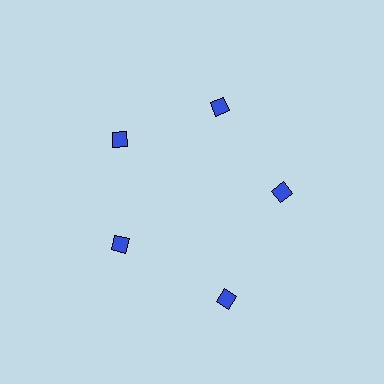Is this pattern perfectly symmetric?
No. The 5 blue diamonds are arranged in a ring, but one element near the 5 o'clock position is pushed outward from the center, breaking the 5-fold rotational symmetry.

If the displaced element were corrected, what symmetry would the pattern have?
It would have 5-fold rotational symmetry — the pattern would map onto itself every 72 degrees.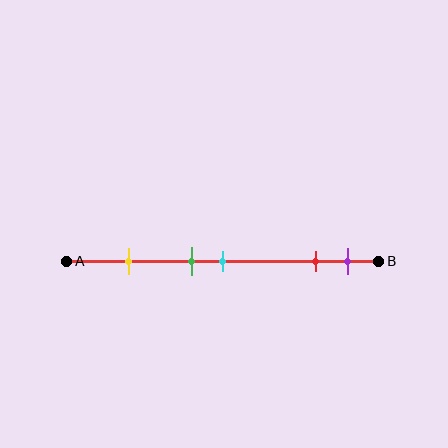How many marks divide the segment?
There are 5 marks dividing the segment.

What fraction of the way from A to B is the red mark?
The red mark is approximately 80% (0.8) of the way from A to B.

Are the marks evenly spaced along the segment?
No, the marks are not evenly spaced.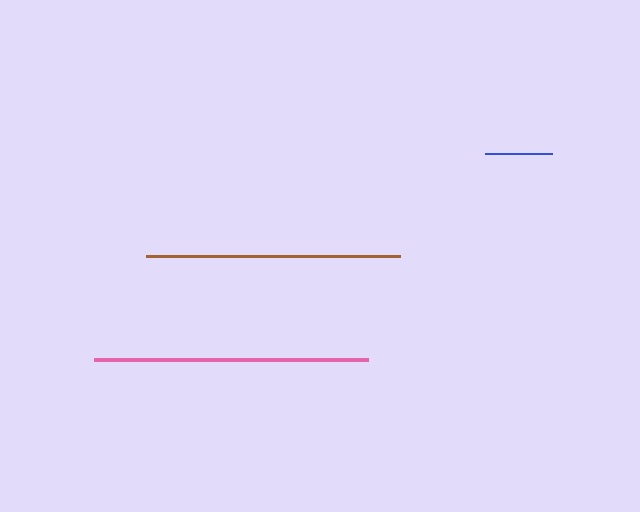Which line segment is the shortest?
The blue line is the shortest at approximately 67 pixels.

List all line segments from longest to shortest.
From longest to shortest: pink, brown, blue.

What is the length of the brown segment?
The brown segment is approximately 254 pixels long.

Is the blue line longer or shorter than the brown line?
The brown line is longer than the blue line.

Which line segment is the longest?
The pink line is the longest at approximately 273 pixels.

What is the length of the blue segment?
The blue segment is approximately 67 pixels long.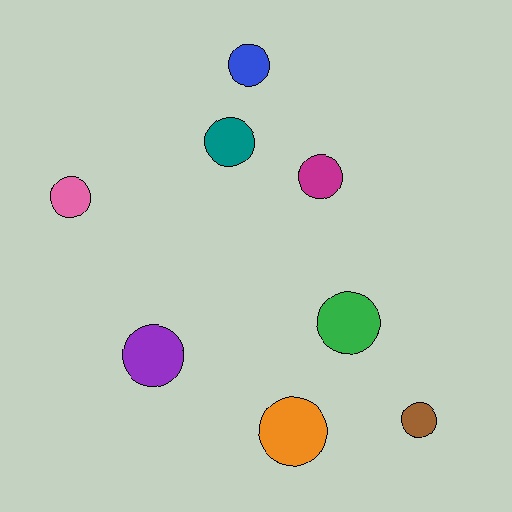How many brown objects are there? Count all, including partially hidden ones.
There is 1 brown object.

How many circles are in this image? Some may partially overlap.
There are 8 circles.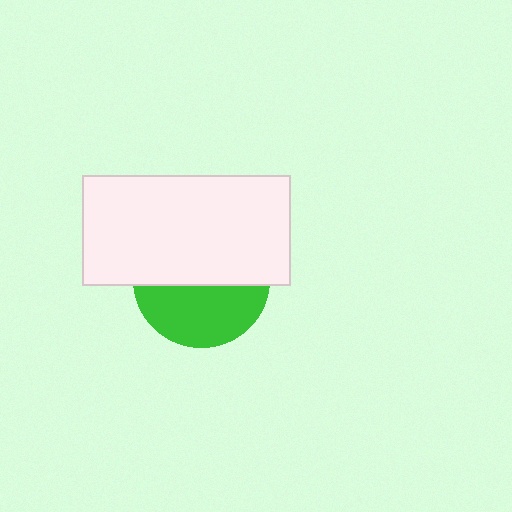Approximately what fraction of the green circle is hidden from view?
Roughly 55% of the green circle is hidden behind the white rectangle.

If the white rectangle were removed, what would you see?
You would see the complete green circle.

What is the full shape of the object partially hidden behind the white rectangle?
The partially hidden object is a green circle.